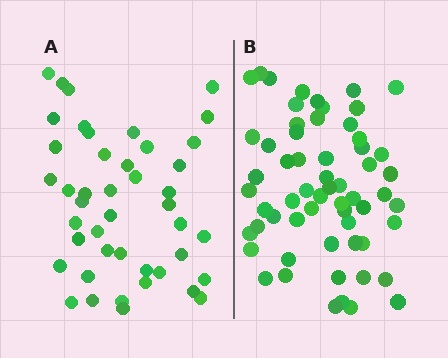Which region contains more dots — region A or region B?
Region B (the right region) has more dots.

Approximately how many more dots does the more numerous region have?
Region B has approximately 15 more dots than region A.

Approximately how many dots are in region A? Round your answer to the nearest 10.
About 40 dots. (The exact count is 44, which rounds to 40.)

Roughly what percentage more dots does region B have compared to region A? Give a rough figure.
About 35% more.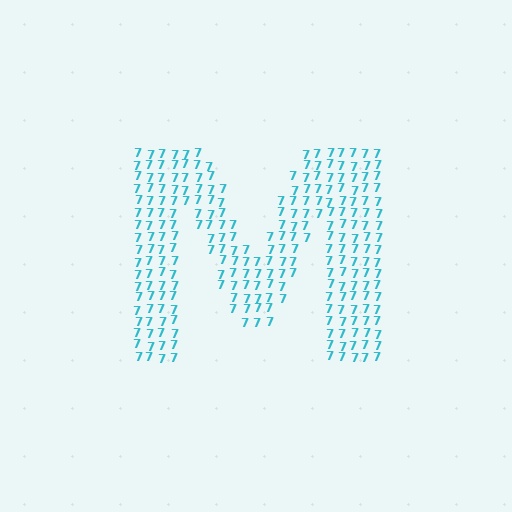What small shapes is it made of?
It is made of small digit 7's.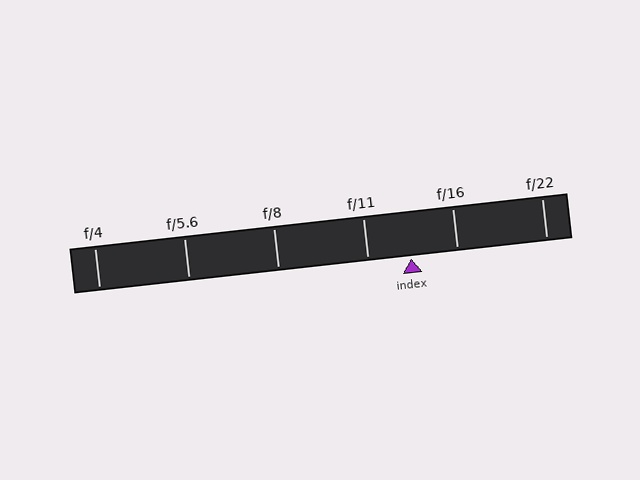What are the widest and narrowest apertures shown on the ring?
The widest aperture shown is f/4 and the narrowest is f/22.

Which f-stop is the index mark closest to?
The index mark is closest to f/11.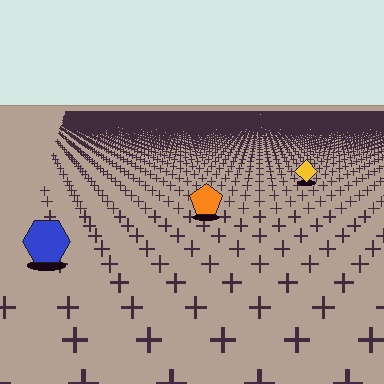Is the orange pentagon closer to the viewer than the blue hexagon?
No. The blue hexagon is closer — you can tell from the texture gradient: the ground texture is coarser near it.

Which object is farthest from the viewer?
The yellow diamond is farthest from the viewer. It appears smaller and the ground texture around it is denser.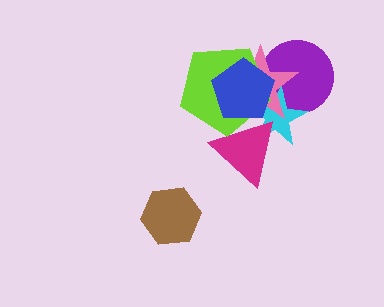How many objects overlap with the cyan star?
5 objects overlap with the cyan star.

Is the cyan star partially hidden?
Yes, it is partially covered by another shape.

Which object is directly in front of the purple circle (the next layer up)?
The cyan star is directly in front of the purple circle.